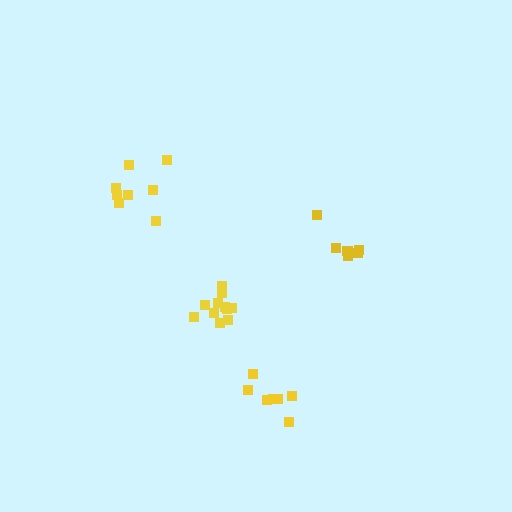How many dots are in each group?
Group 1: 7 dots, Group 2: 8 dots, Group 3: 7 dots, Group 4: 11 dots (33 total).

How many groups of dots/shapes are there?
There are 4 groups.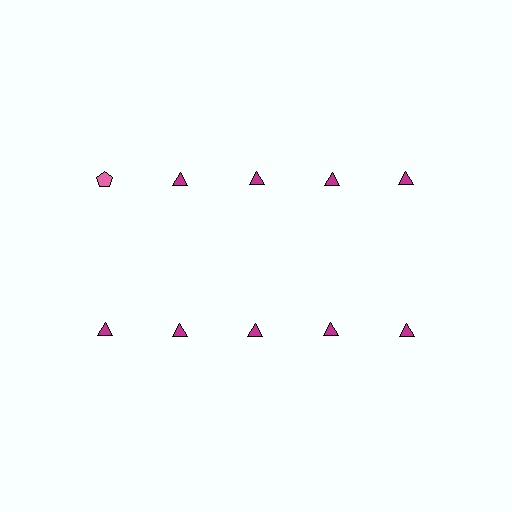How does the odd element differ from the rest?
It differs in both color (pink instead of magenta) and shape (pentagon instead of triangle).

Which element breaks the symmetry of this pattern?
The pink pentagon in the top row, leftmost column breaks the symmetry. All other shapes are magenta triangles.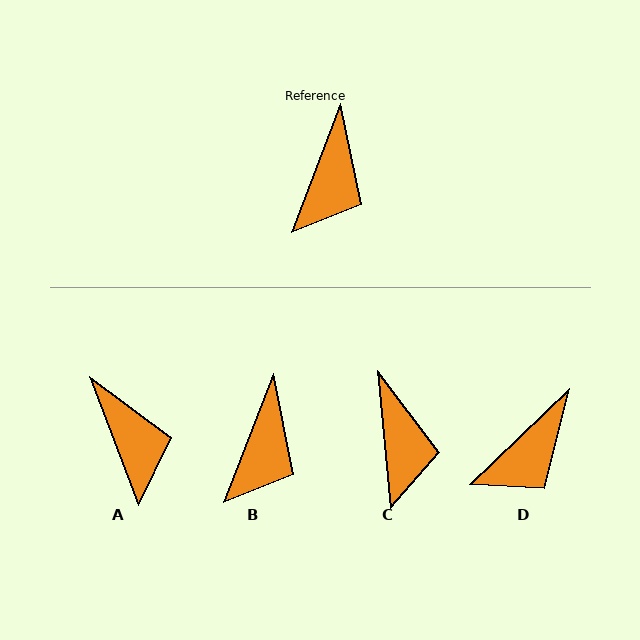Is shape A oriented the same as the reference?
No, it is off by about 42 degrees.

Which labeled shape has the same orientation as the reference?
B.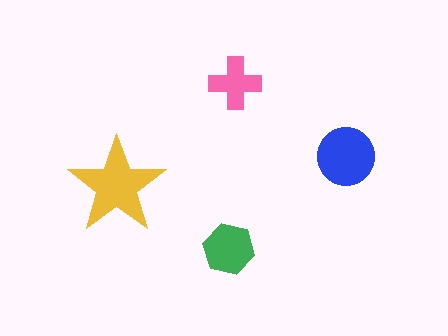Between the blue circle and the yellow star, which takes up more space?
The yellow star.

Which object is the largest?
The yellow star.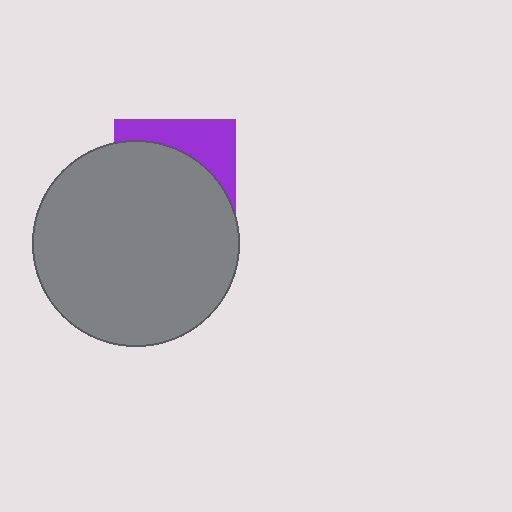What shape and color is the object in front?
The object in front is a gray circle.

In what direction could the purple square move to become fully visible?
The purple square could move up. That would shift it out from behind the gray circle entirely.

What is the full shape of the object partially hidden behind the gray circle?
The partially hidden object is a purple square.